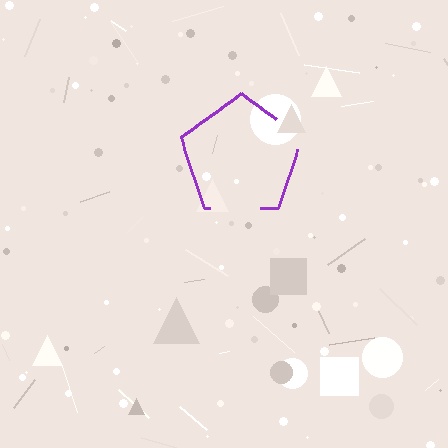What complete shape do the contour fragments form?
The contour fragments form a pentagon.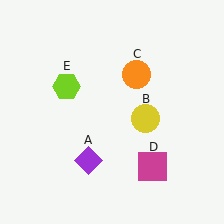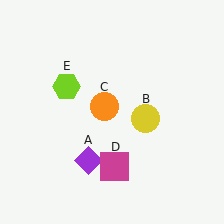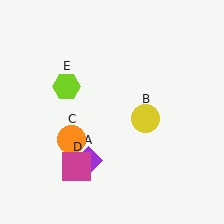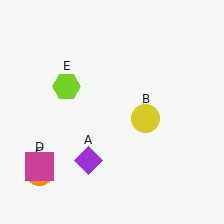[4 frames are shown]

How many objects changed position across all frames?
2 objects changed position: orange circle (object C), magenta square (object D).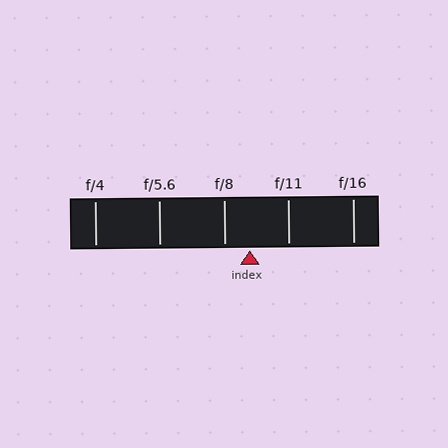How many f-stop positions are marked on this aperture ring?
There are 5 f-stop positions marked.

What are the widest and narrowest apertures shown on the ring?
The widest aperture shown is f/4 and the narrowest is f/16.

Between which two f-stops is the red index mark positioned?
The index mark is between f/8 and f/11.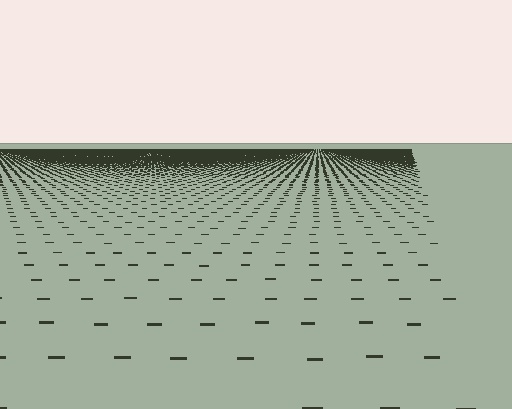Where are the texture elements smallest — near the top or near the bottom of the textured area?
Near the top.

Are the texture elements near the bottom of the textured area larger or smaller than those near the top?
Larger. Near the bottom, elements are closer to the viewer and appear at a bigger on-screen size.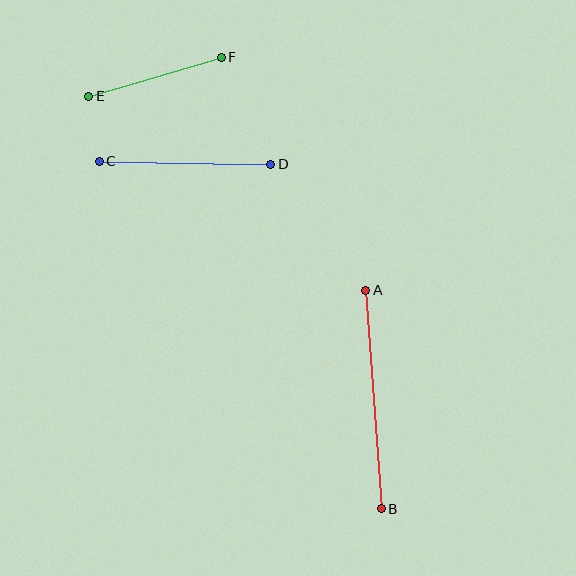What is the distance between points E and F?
The distance is approximately 138 pixels.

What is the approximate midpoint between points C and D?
The midpoint is at approximately (185, 163) pixels.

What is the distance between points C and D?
The distance is approximately 172 pixels.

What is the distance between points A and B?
The distance is approximately 219 pixels.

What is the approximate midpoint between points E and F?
The midpoint is at approximately (155, 77) pixels.